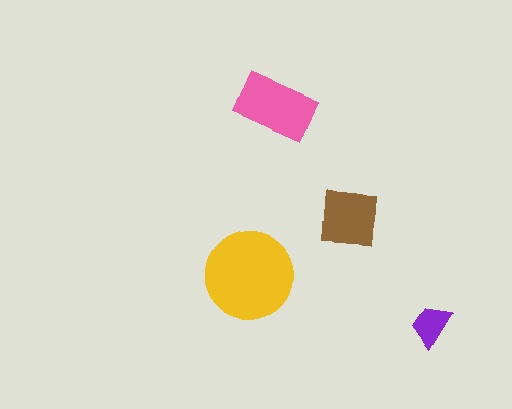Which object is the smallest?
The purple trapezoid.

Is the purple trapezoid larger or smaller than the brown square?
Smaller.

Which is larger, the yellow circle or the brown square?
The yellow circle.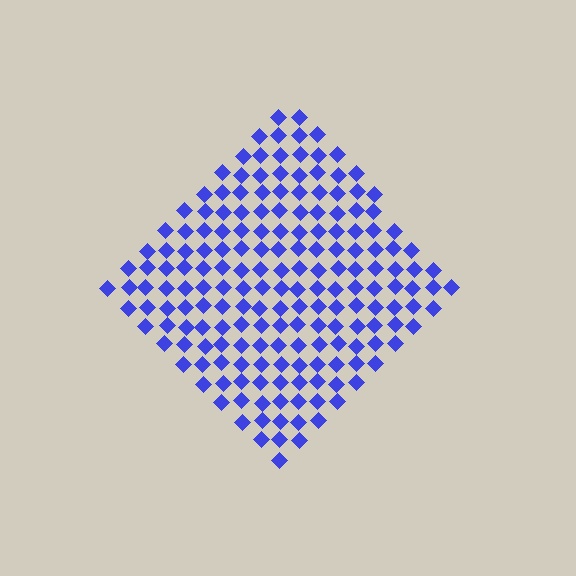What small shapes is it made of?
It is made of small diamonds.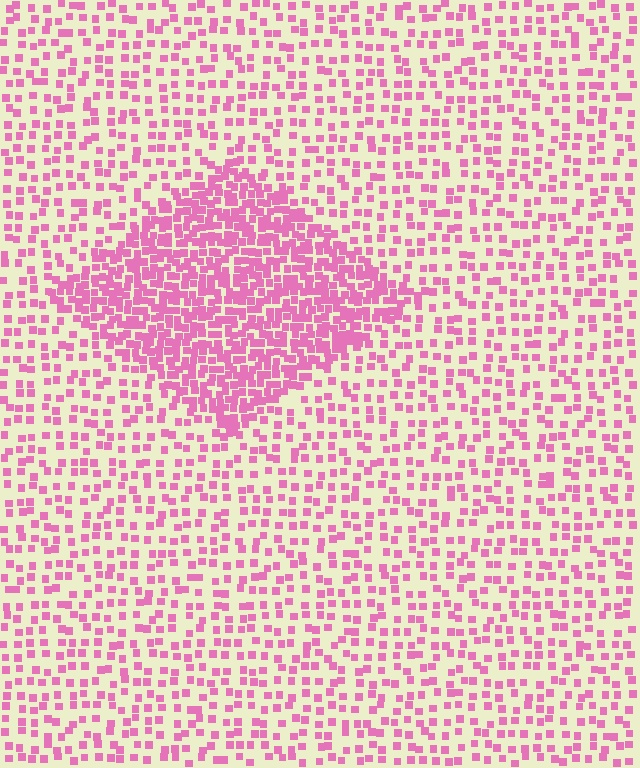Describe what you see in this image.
The image contains small pink elements arranged at two different densities. A diamond-shaped region is visible where the elements are more densely packed than the surrounding area.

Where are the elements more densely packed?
The elements are more densely packed inside the diamond boundary.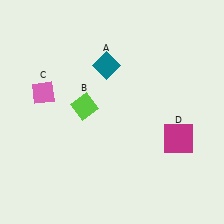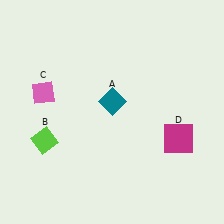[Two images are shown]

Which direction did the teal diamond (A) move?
The teal diamond (A) moved down.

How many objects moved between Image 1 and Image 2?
2 objects moved between the two images.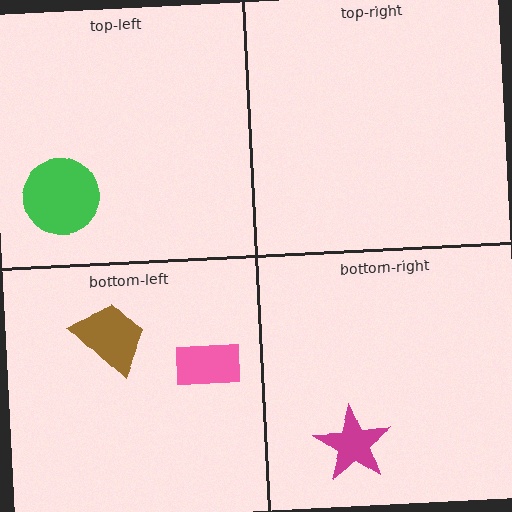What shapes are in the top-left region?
The green circle.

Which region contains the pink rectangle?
The bottom-left region.